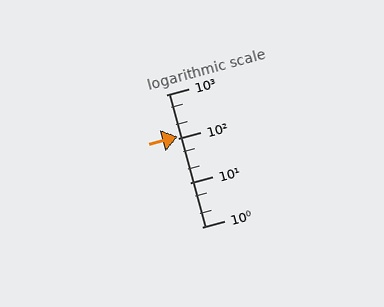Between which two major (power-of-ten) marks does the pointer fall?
The pointer is between 100 and 1000.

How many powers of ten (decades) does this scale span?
The scale spans 3 decades, from 1 to 1000.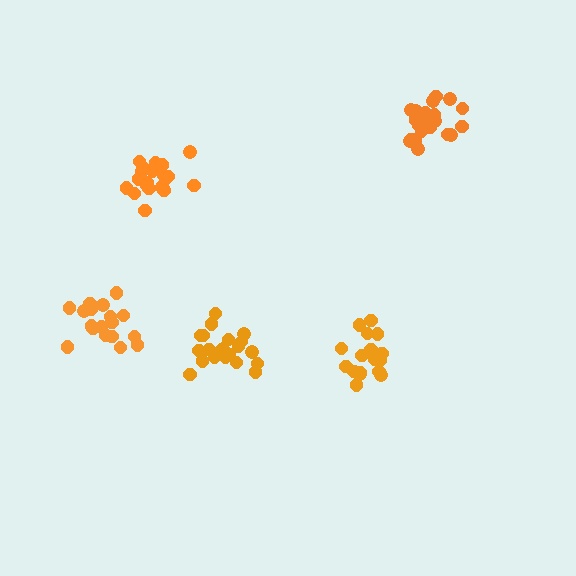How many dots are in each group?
Group 1: 21 dots, Group 2: 21 dots, Group 3: 17 dots, Group 4: 21 dots, Group 5: 19 dots (99 total).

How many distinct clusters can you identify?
There are 5 distinct clusters.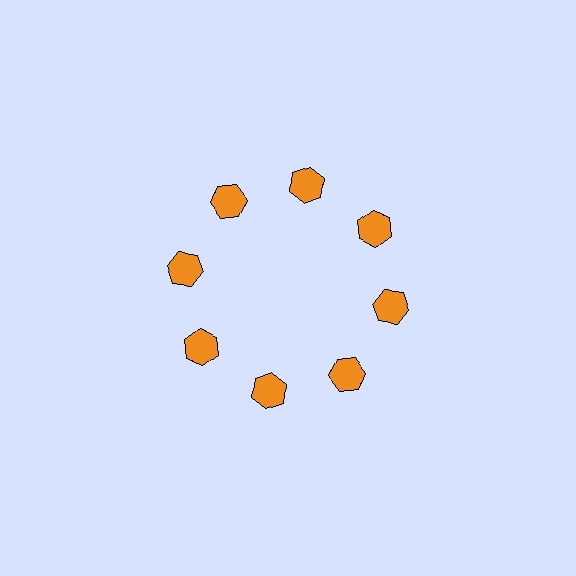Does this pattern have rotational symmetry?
Yes, this pattern has 8-fold rotational symmetry. It looks the same after rotating 45 degrees around the center.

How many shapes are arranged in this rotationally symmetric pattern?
There are 8 shapes, arranged in 8 groups of 1.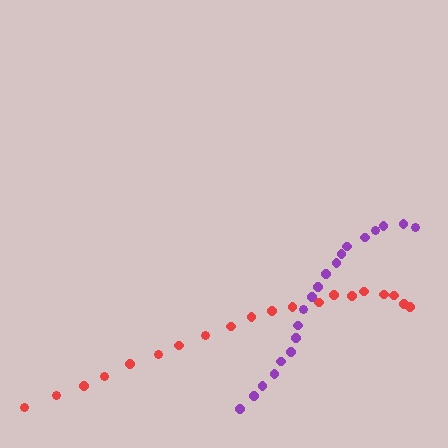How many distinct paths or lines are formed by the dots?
There are 2 distinct paths.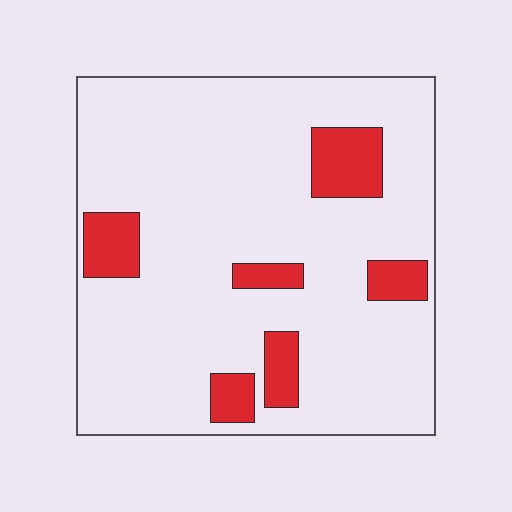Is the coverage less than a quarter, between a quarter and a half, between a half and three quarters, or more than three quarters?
Less than a quarter.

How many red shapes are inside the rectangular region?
6.